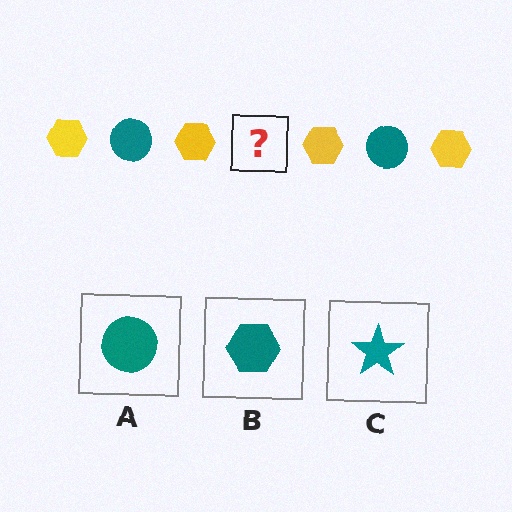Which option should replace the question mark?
Option A.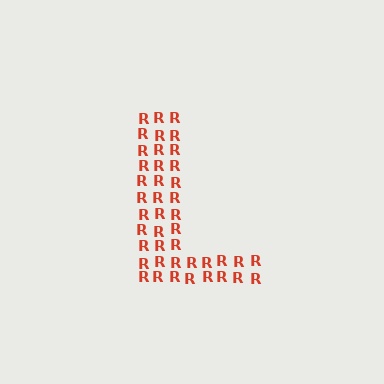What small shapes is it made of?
It is made of small letter R's.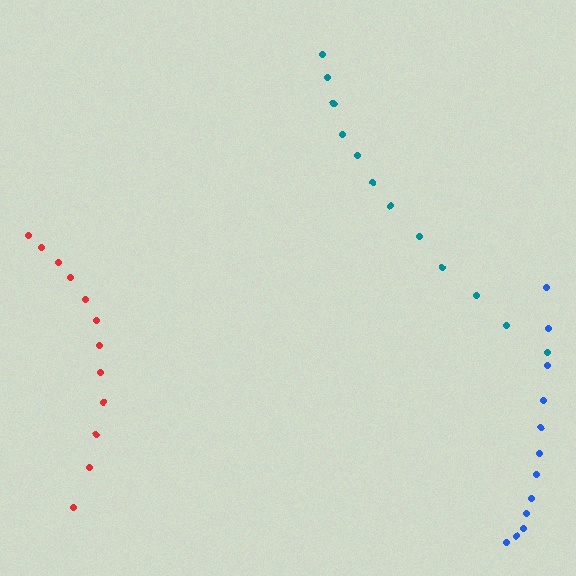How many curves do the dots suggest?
There are 3 distinct paths.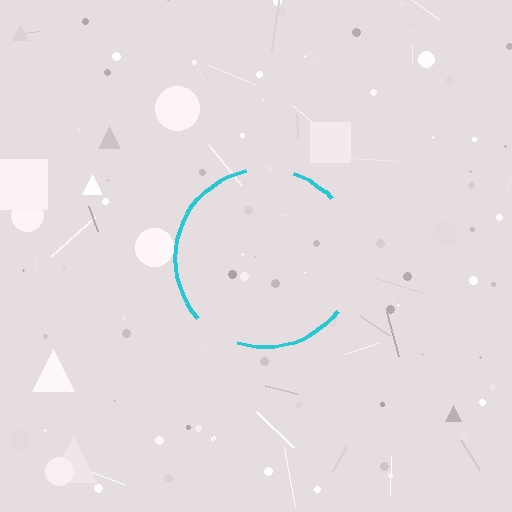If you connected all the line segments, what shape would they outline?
They would outline a circle.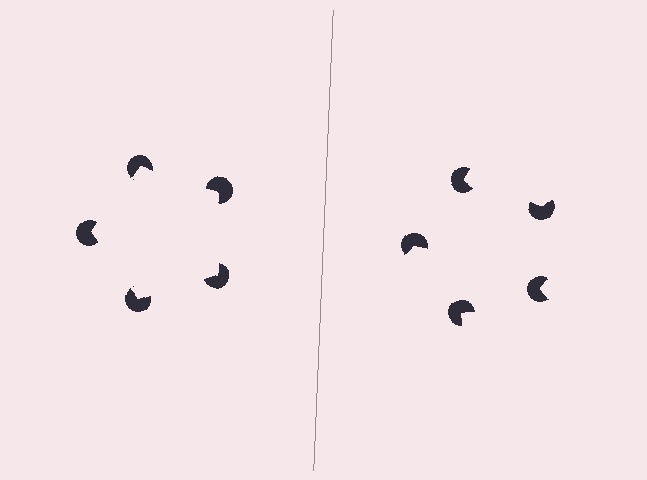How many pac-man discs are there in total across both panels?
10 — 5 on each side.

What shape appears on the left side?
An illusory pentagon.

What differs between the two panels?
The pac-man discs are positioned identically on both sides; only the wedge orientations differ. On the left they align to a pentagon; on the right they are misaligned.